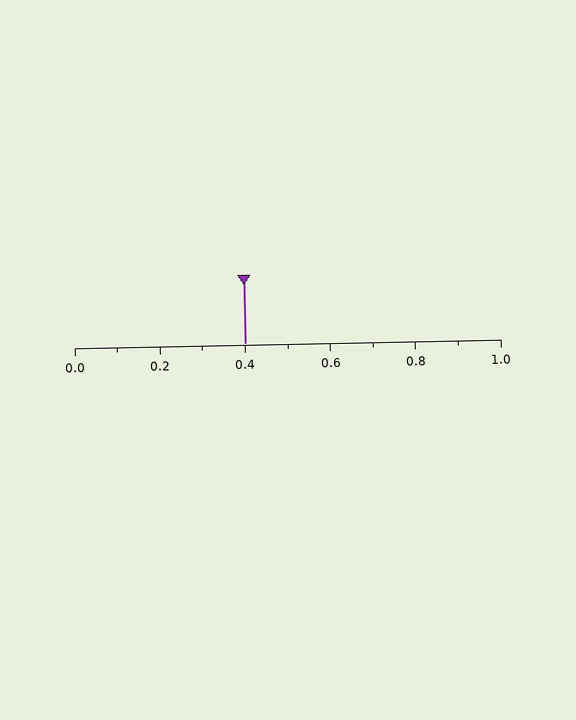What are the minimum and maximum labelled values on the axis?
The axis runs from 0.0 to 1.0.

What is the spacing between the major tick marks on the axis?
The major ticks are spaced 0.2 apart.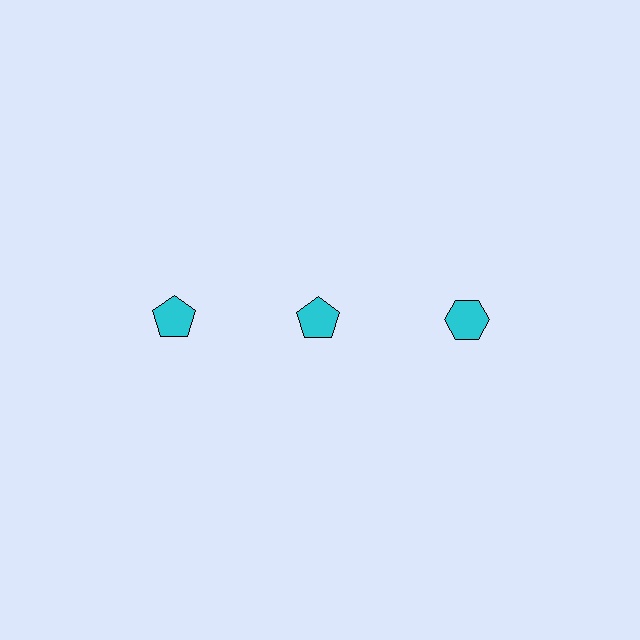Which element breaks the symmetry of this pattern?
The cyan hexagon in the top row, center column breaks the symmetry. All other shapes are cyan pentagons.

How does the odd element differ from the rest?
It has a different shape: hexagon instead of pentagon.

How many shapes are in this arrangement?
There are 3 shapes arranged in a grid pattern.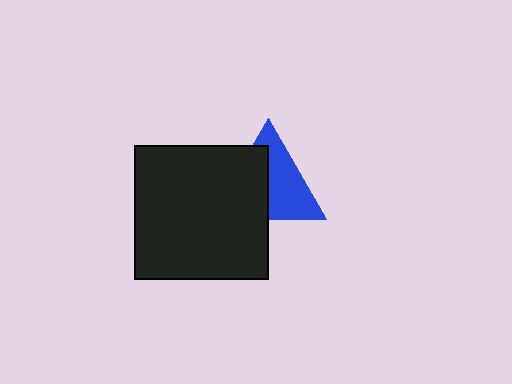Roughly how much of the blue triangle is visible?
About half of it is visible (roughly 52%).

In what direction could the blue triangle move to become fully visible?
The blue triangle could move toward the upper-right. That would shift it out from behind the black square entirely.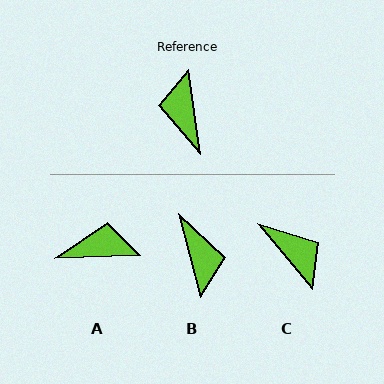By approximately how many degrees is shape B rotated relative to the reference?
Approximately 173 degrees clockwise.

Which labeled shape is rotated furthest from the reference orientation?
B, about 173 degrees away.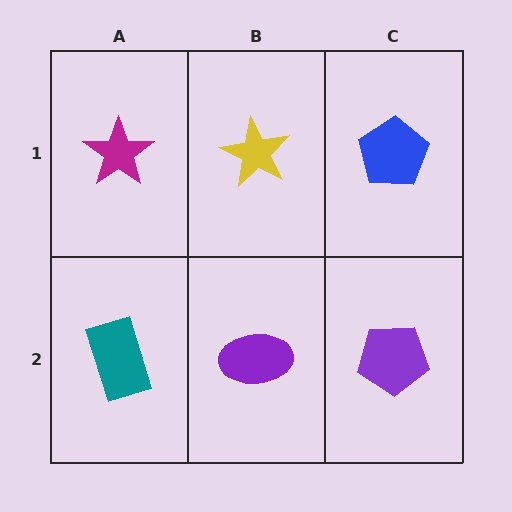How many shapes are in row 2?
3 shapes.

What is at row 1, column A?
A magenta star.